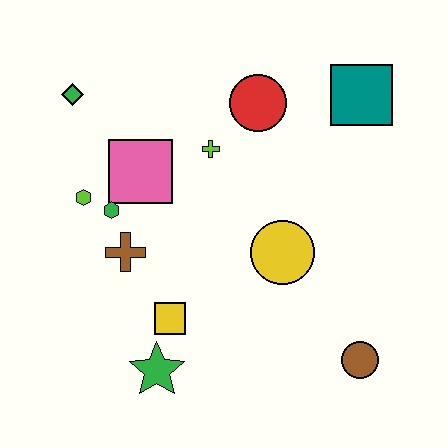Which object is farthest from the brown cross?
The teal square is farthest from the brown cross.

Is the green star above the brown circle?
No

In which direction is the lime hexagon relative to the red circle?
The lime hexagon is to the left of the red circle.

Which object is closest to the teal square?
The red circle is closest to the teal square.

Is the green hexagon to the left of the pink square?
Yes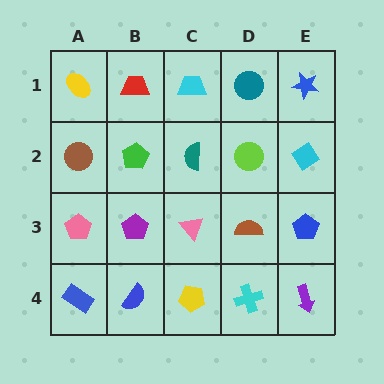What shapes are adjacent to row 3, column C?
A teal semicircle (row 2, column C), a yellow pentagon (row 4, column C), a purple pentagon (row 3, column B), a brown semicircle (row 3, column D).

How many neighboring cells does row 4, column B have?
3.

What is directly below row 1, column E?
A cyan diamond.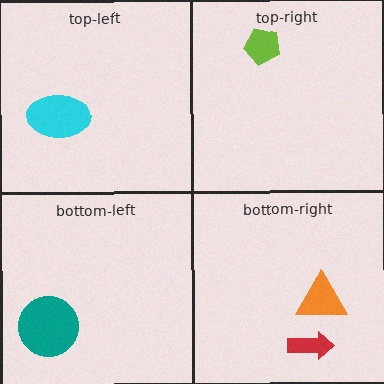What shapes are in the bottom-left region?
The teal circle.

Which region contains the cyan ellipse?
The top-left region.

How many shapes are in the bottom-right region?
2.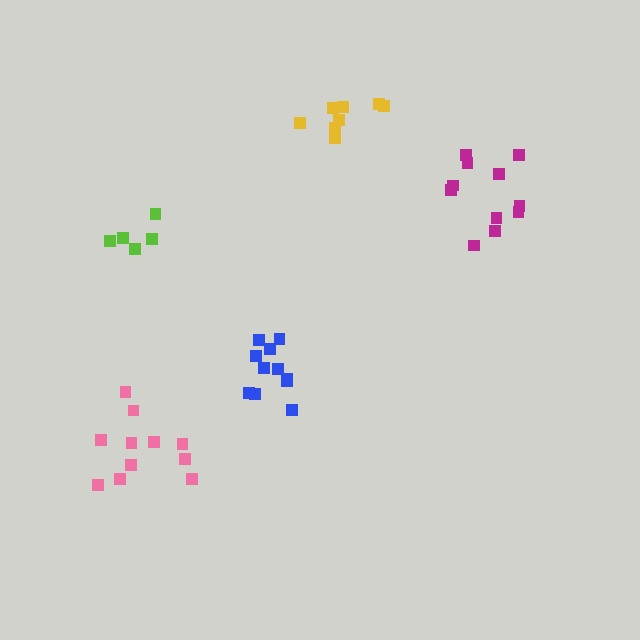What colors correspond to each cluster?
The clusters are colored: magenta, blue, yellow, lime, pink.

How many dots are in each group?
Group 1: 11 dots, Group 2: 11 dots, Group 3: 8 dots, Group 4: 5 dots, Group 5: 11 dots (46 total).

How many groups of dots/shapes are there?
There are 5 groups.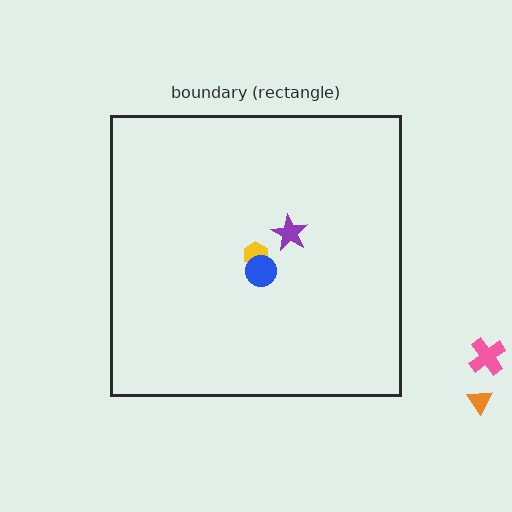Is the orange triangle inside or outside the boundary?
Outside.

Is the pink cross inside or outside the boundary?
Outside.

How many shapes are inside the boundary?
3 inside, 2 outside.